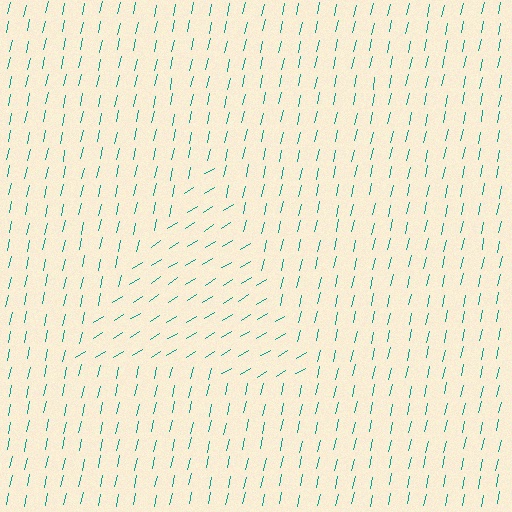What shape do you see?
I see a triangle.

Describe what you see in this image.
The image is filled with small teal line segments. A triangle region in the image has lines oriented differently from the surrounding lines, creating a visible texture boundary.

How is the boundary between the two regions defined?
The boundary is defined purely by a change in line orientation (approximately 45 degrees difference). All lines are the same color and thickness.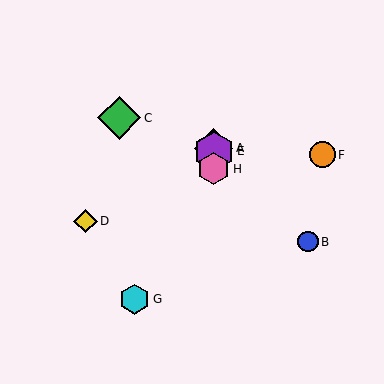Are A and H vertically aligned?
Yes, both are at x≈214.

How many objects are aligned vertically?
3 objects (A, E, H) are aligned vertically.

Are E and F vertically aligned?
No, E is at x≈214 and F is at x≈322.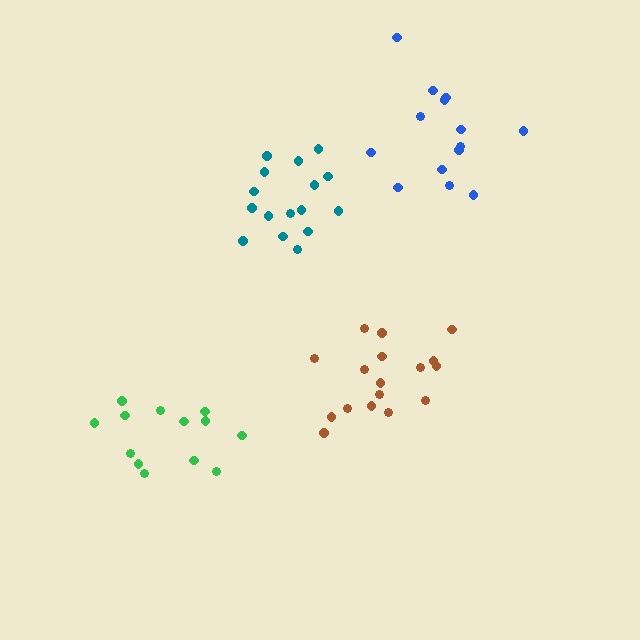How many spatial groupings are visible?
There are 4 spatial groupings.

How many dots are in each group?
Group 1: 13 dots, Group 2: 17 dots, Group 3: 16 dots, Group 4: 14 dots (60 total).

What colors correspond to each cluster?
The clusters are colored: green, brown, teal, blue.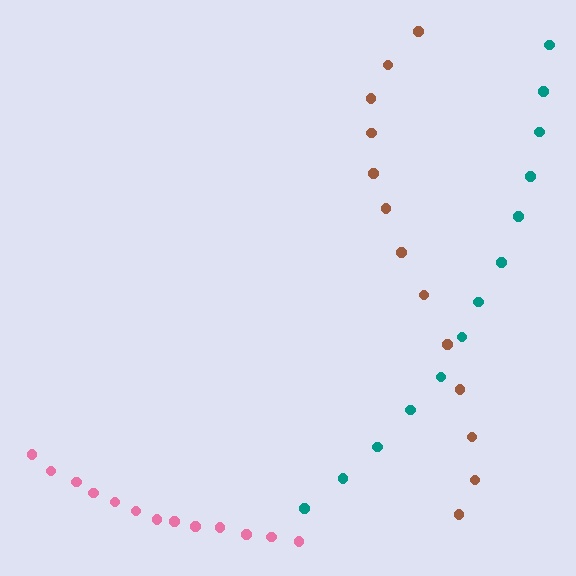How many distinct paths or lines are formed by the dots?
There are 3 distinct paths.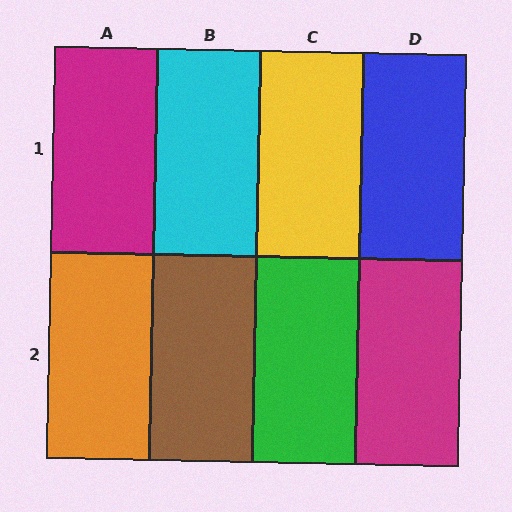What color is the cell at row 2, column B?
Brown.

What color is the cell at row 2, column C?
Green.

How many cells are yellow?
1 cell is yellow.